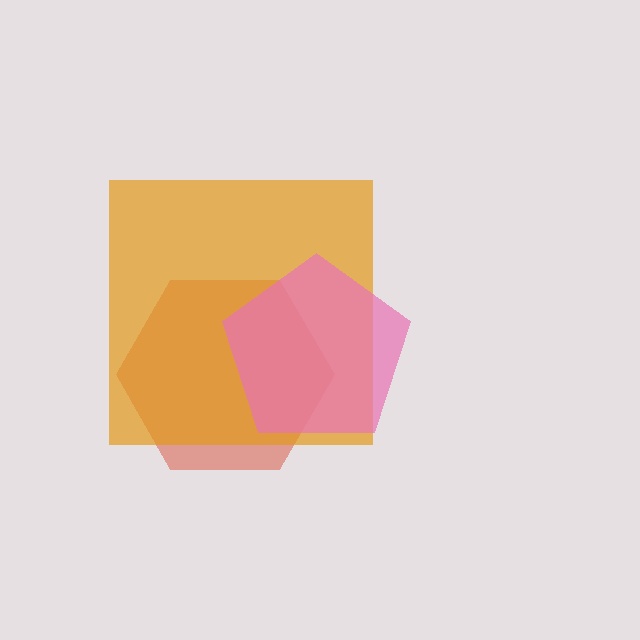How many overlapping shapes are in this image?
There are 3 overlapping shapes in the image.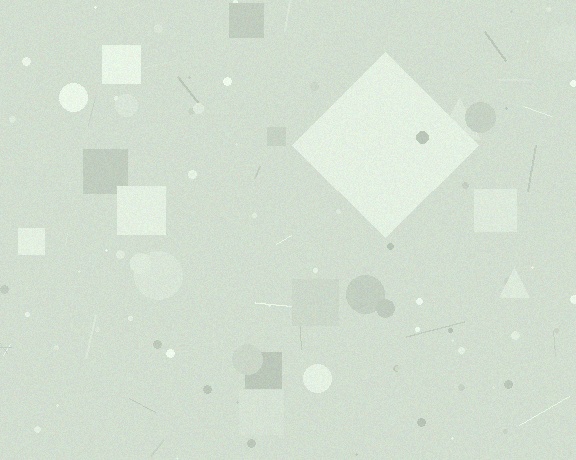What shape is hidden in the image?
A diamond is hidden in the image.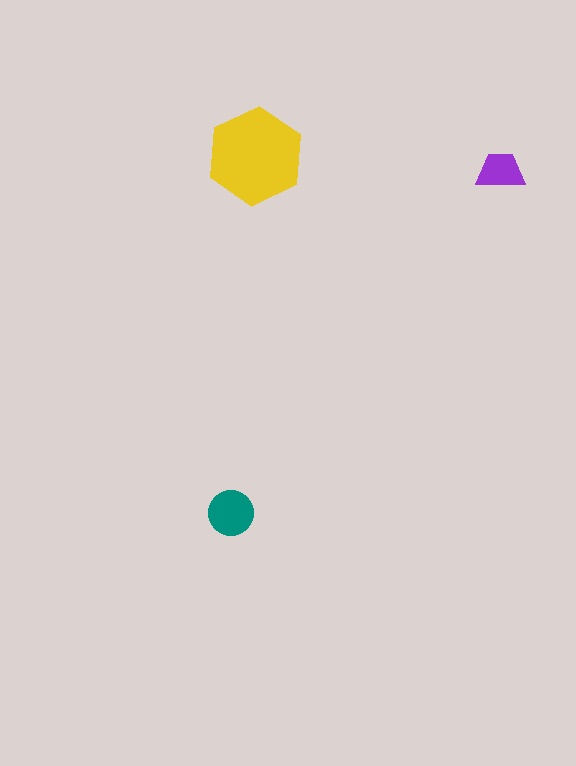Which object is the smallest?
The purple trapezoid.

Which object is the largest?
The yellow hexagon.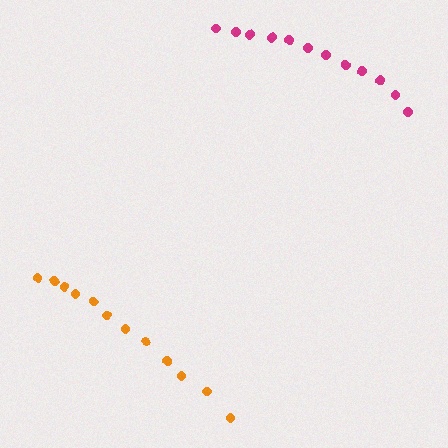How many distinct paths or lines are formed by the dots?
There are 2 distinct paths.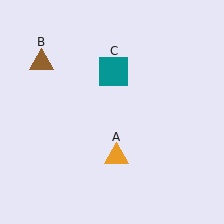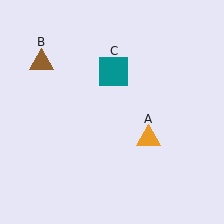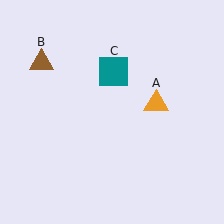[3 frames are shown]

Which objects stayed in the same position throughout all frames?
Brown triangle (object B) and teal square (object C) remained stationary.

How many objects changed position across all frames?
1 object changed position: orange triangle (object A).